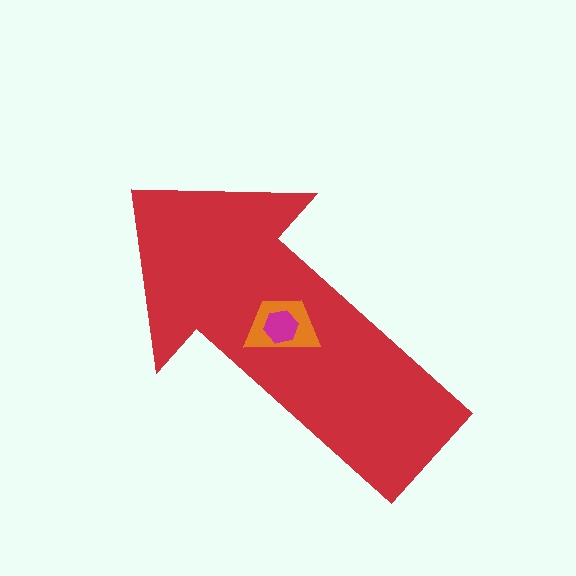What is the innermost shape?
The magenta hexagon.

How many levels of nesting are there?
3.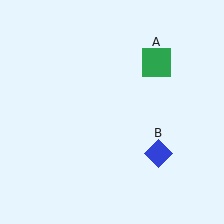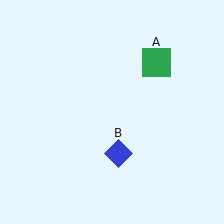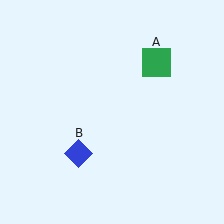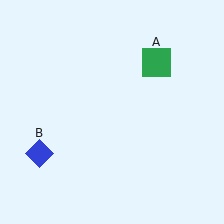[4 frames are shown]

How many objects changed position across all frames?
1 object changed position: blue diamond (object B).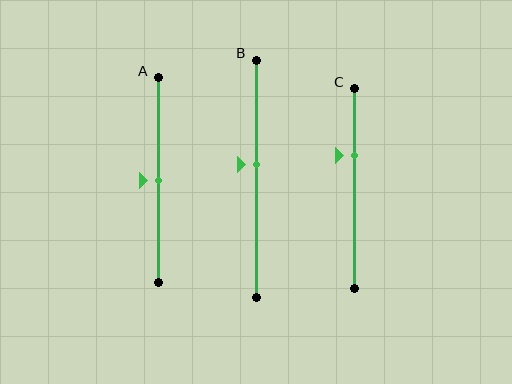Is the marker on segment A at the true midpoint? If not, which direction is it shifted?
Yes, the marker on segment A is at the true midpoint.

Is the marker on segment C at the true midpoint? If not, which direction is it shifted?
No, the marker on segment C is shifted upward by about 17% of the segment length.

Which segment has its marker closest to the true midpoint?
Segment A has its marker closest to the true midpoint.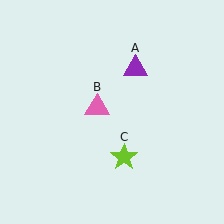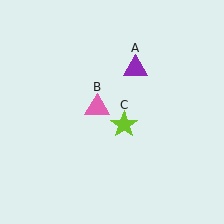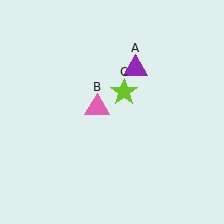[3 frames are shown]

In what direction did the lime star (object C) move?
The lime star (object C) moved up.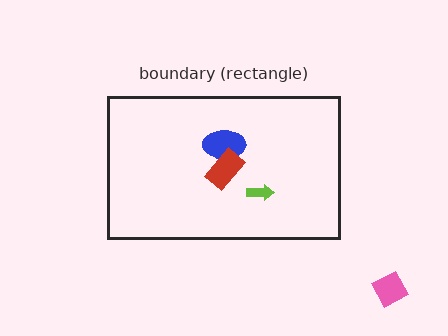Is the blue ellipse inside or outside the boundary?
Inside.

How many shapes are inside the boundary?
3 inside, 1 outside.